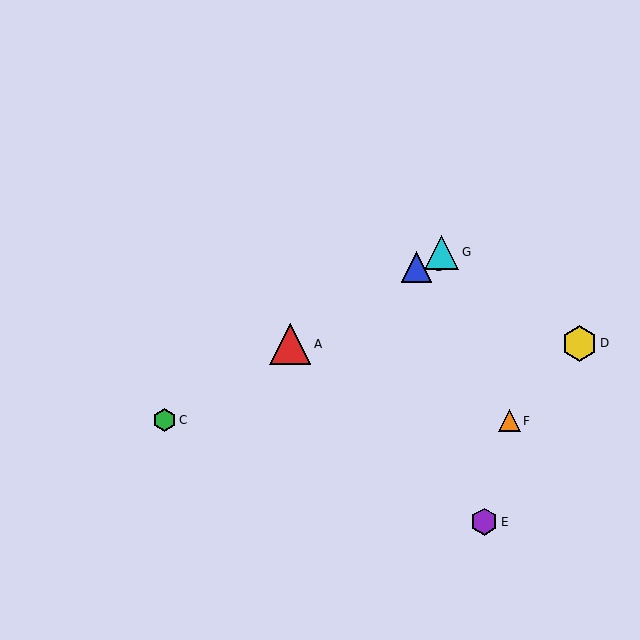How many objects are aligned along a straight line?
4 objects (A, B, C, G) are aligned along a straight line.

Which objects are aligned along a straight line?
Objects A, B, C, G are aligned along a straight line.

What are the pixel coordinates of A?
Object A is at (290, 344).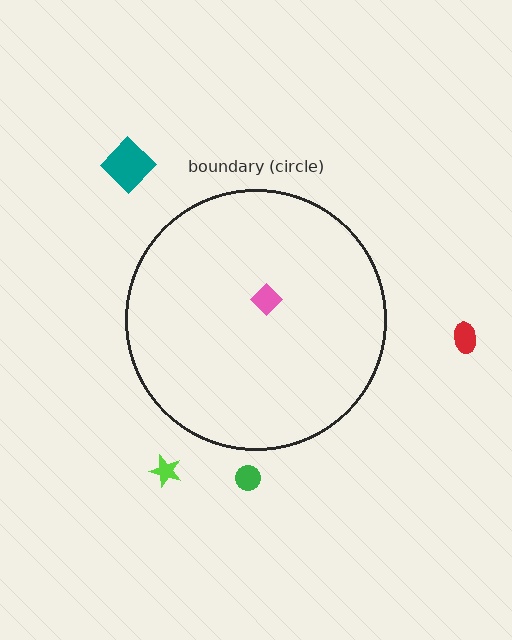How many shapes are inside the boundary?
1 inside, 4 outside.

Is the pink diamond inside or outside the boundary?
Inside.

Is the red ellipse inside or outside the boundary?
Outside.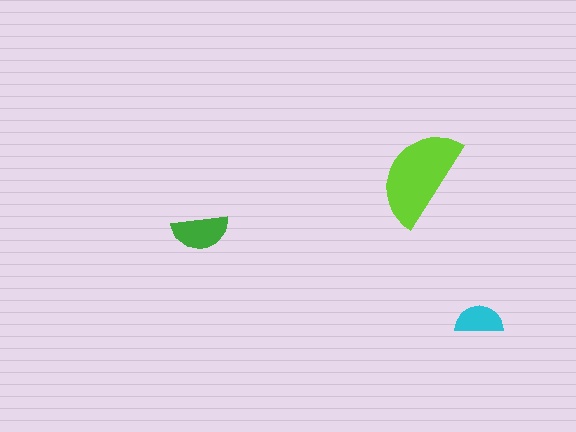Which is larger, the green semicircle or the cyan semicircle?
The green one.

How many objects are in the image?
There are 3 objects in the image.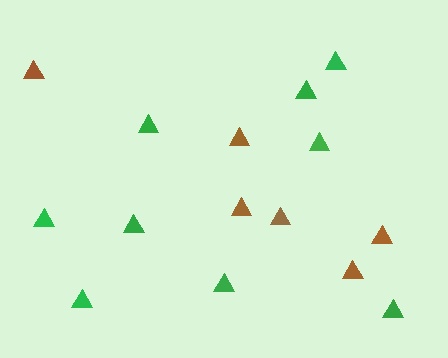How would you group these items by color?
There are 2 groups: one group of green triangles (9) and one group of brown triangles (6).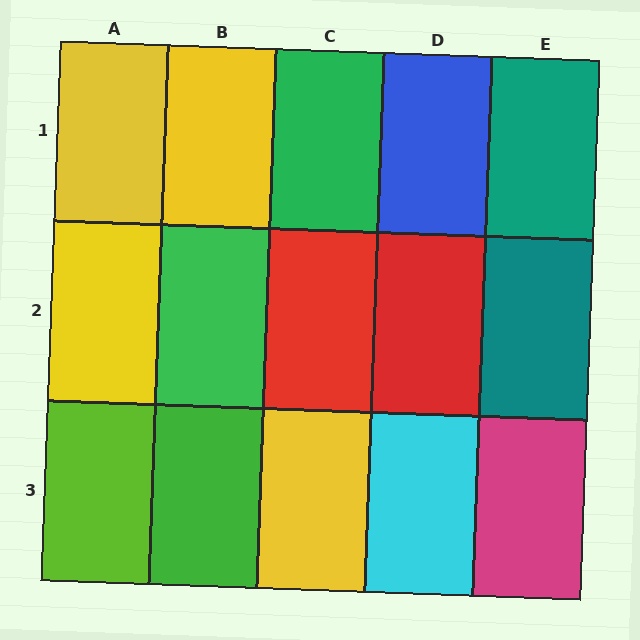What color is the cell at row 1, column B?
Yellow.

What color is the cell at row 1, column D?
Blue.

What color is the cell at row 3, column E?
Magenta.